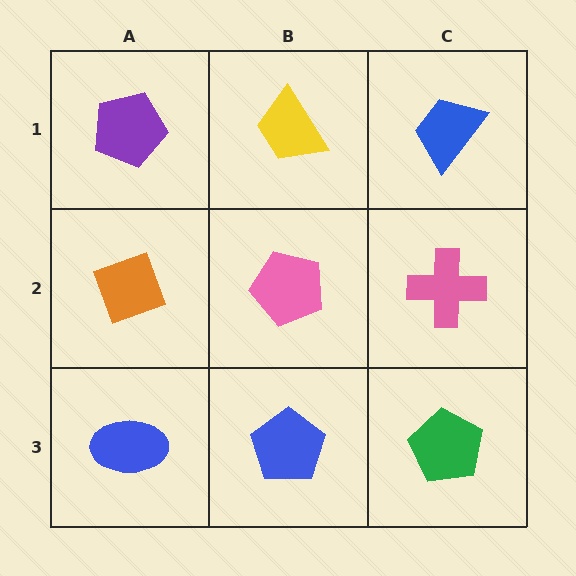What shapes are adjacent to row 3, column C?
A pink cross (row 2, column C), a blue pentagon (row 3, column B).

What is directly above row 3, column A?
An orange diamond.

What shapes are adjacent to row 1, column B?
A pink pentagon (row 2, column B), a purple pentagon (row 1, column A), a blue trapezoid (row 1, column C).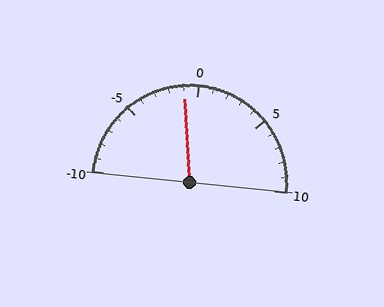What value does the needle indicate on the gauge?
The needle indicates approximately -1.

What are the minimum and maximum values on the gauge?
The gauge ranges from -10 to 10.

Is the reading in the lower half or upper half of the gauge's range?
The reading is in the lower half of the range (-10 to 10).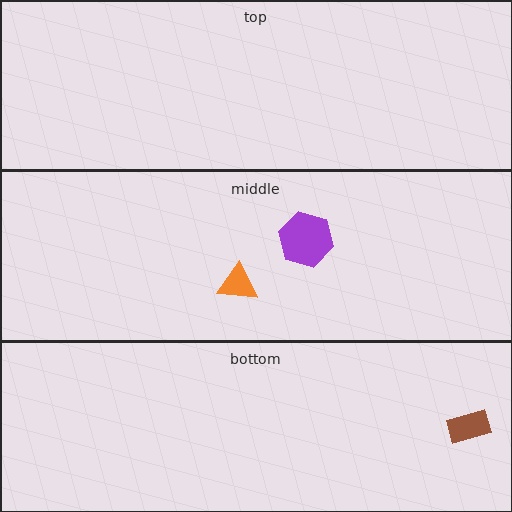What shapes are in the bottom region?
The brown rectangle.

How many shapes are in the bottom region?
1.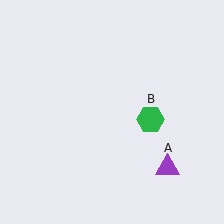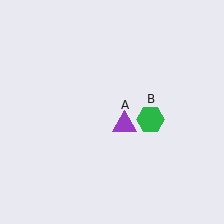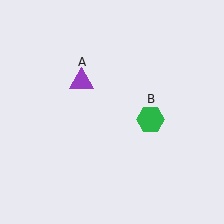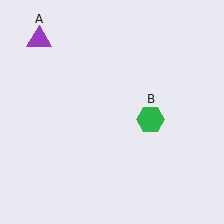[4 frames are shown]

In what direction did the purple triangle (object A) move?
The purple triangle (object A) moved up and to the left.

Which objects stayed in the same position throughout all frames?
Green hexagon (object B) remained stationary.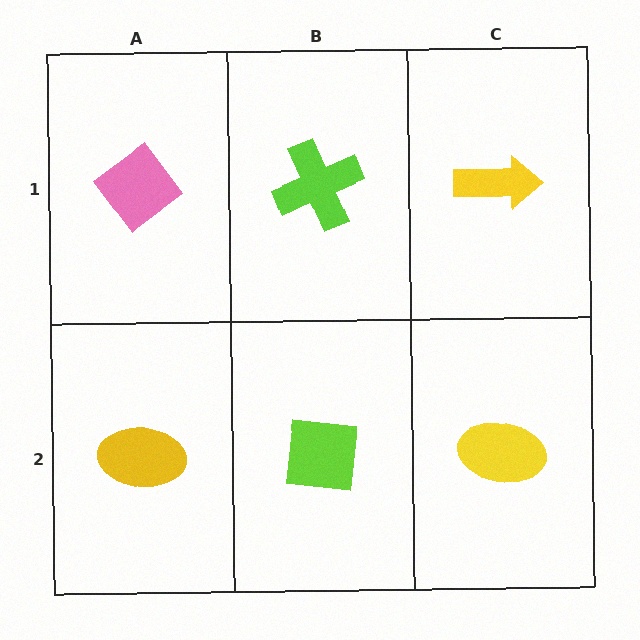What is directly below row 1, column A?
A yellow ellipse.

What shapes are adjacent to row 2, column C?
A yellow arrow (row 1, column C), a lime square (row 2, column B).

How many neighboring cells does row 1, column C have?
2.